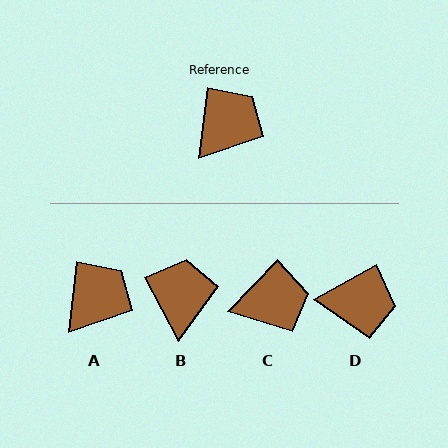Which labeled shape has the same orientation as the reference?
A.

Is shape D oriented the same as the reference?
No, it is off by about 54 degrees.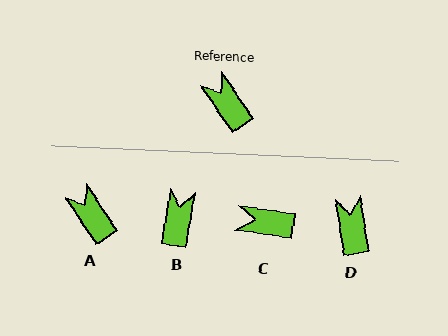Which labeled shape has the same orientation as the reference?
A.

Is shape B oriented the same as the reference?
No, it is off by about 42 degrees.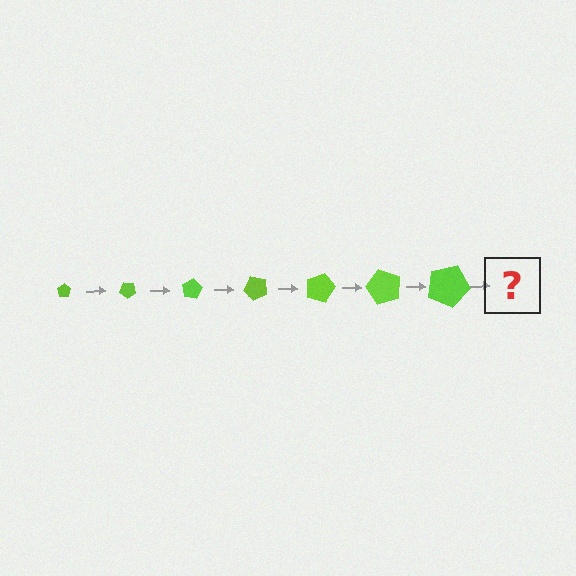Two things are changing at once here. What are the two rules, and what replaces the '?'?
The two rules are that the pentagon grows larger each step and it rotates 40 degrees each step. The '?' should be a pentagon, larger than the previous one and rotated 280 degrees from the start.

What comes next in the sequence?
The next element should be a pentagon, larger than the previous one and rotated 280 degrees from the start.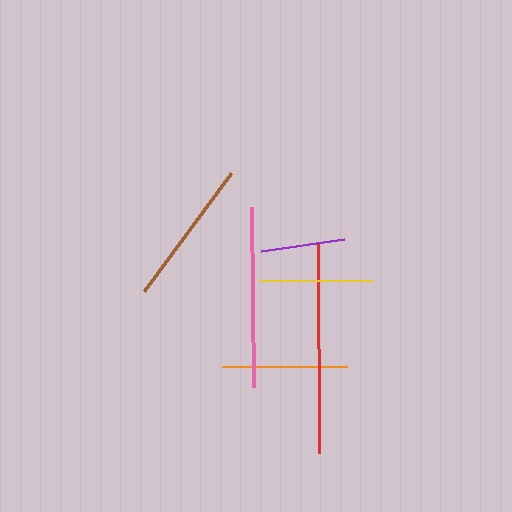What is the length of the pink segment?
The pink segment is approximately 180 pixels long.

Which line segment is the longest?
The red line is the longest at approximately 209 pixels.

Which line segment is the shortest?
The purple line is the shortest at approximately 83 pixels.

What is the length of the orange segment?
The orange segment is approximately 125 pixels long.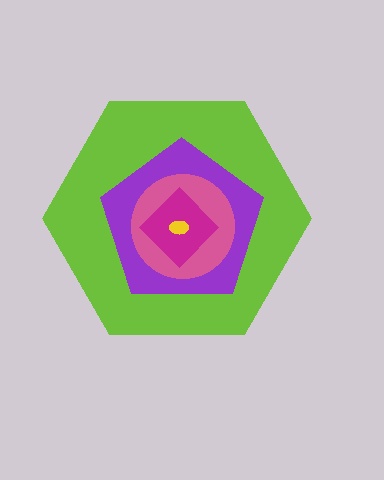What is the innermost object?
The yellow ellipse.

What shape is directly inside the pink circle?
The magenta diamond.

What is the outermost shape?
The lime hexagon.